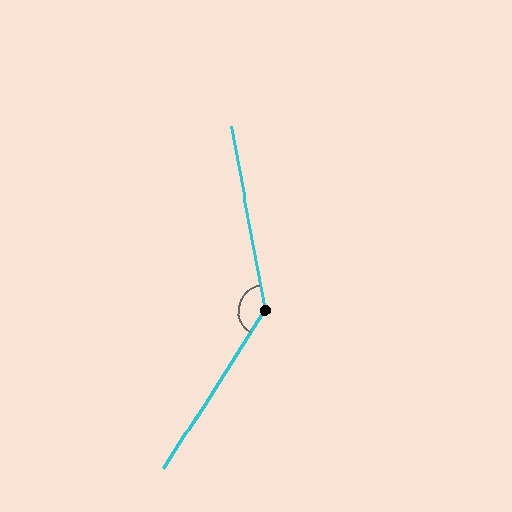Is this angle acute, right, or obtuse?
It is obtuse.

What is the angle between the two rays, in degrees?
Approximately 137 degrees.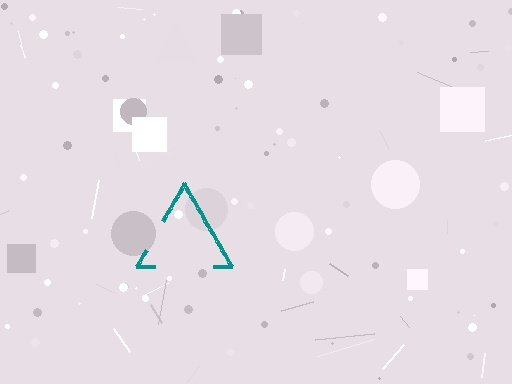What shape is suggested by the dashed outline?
The dashed outline suggests a triangle.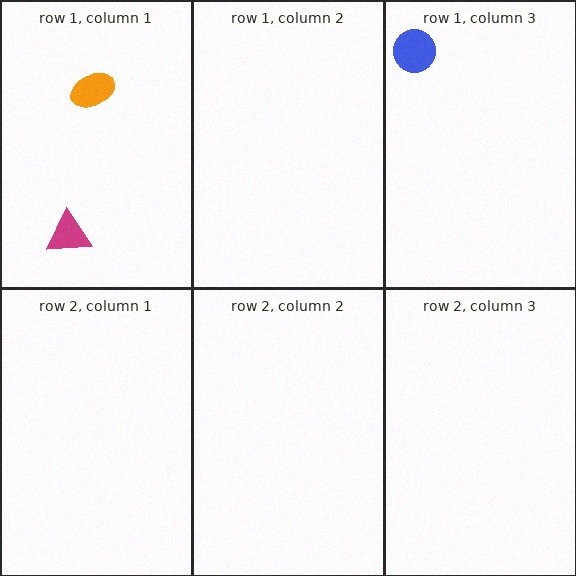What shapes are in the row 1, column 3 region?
The blue circle.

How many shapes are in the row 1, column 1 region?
2.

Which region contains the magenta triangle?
The row 1, column 1 region.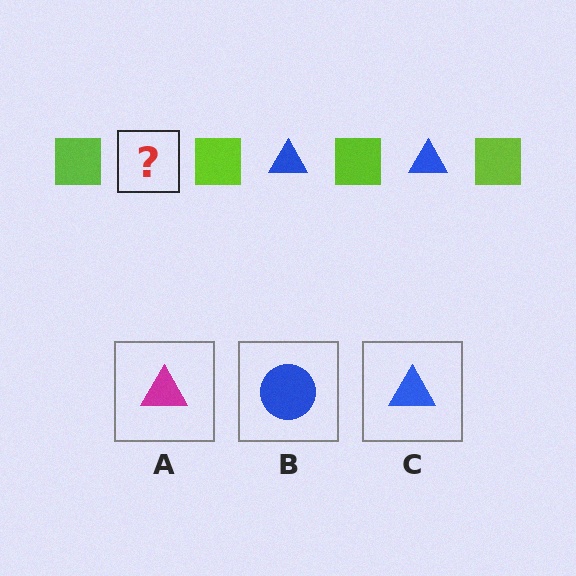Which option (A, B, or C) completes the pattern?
C.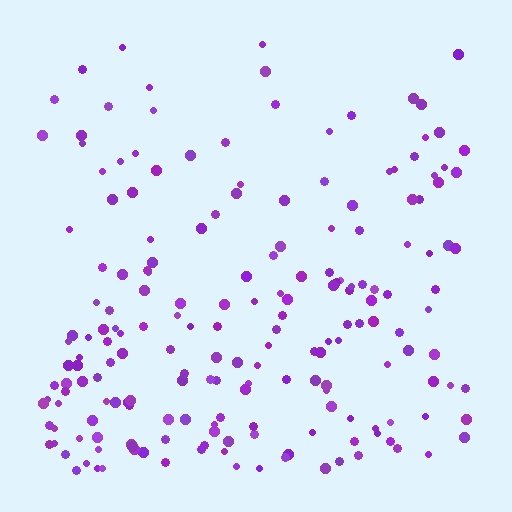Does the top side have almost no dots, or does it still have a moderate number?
Still a moderate number, just noticeably fewer than the bottom.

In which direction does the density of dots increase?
From top to bottom, with the bottom side densest.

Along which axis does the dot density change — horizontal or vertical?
Vertical.